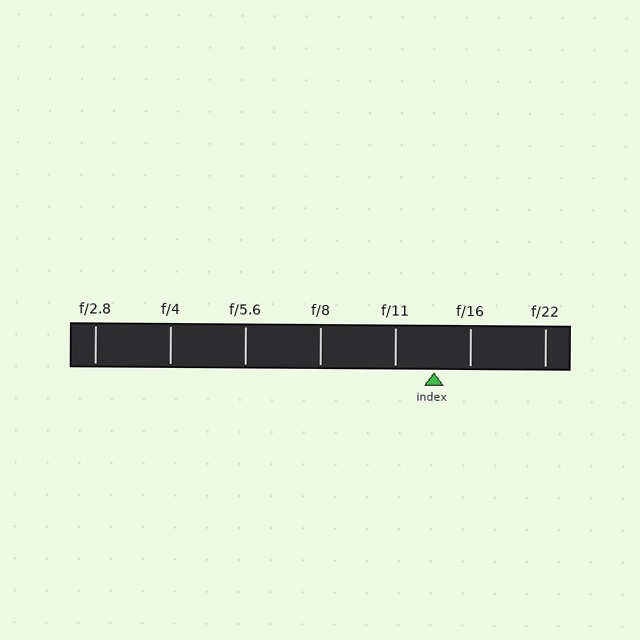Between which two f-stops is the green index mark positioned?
The index mark is between f/11 and f/16.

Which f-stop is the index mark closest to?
The index mark is closest to f/16.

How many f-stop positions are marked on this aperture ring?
There are 7 f-stop positions marked.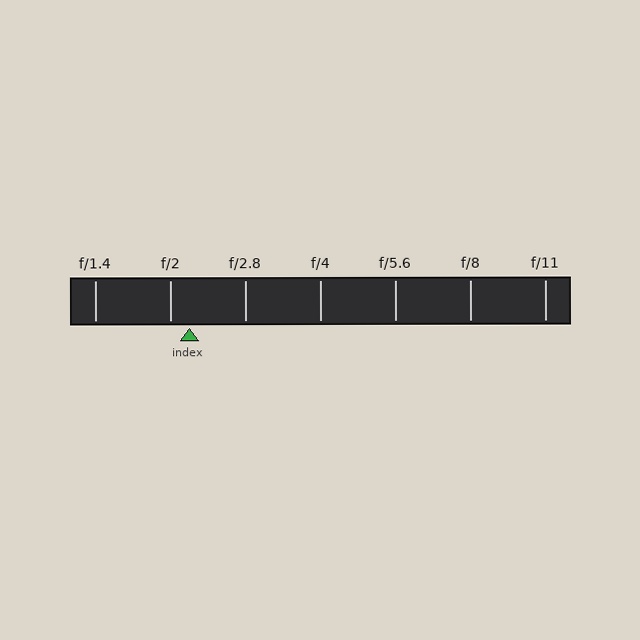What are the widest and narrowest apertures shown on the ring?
The widest aperture shown is f/1.4 and the narrowest is f/11.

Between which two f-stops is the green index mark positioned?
The index mark is between f/2 and f/2.8.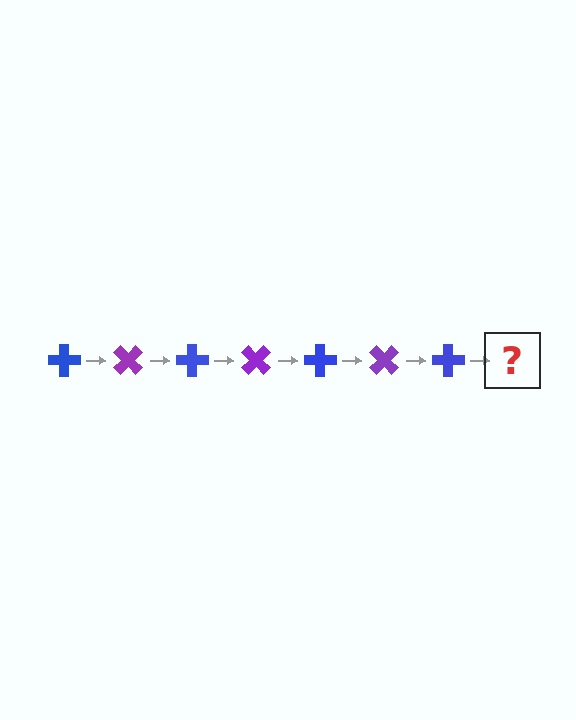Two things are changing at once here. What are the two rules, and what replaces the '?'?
The two rules are that it rotates 45 degrees each step and the color cycles through blue and purple. The '?' should be a purple cross, rotated 315 degrees from the start.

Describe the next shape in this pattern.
It should be a purple cross, rotated 315 degrees from the start.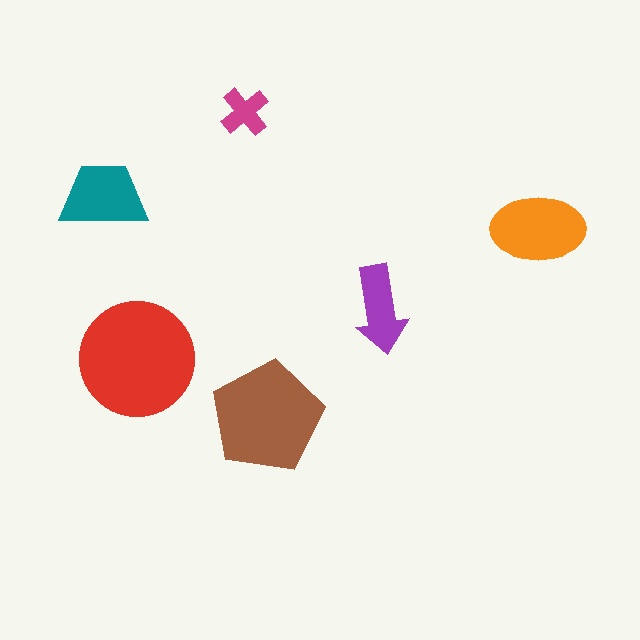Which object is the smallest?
The magenta cross.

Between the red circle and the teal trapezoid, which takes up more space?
The red circle.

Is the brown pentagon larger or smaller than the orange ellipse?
Larger.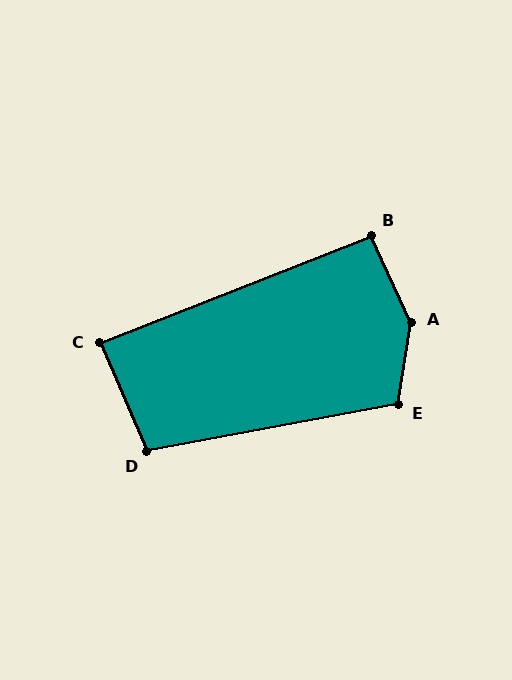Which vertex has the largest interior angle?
A, at approximately 147 degrees.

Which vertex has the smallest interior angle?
C, at approximately 88 degrees.